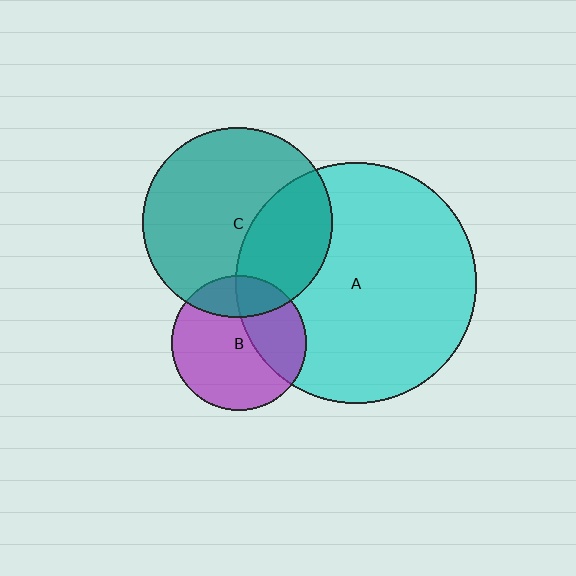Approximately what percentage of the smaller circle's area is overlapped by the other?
Approximately 20%.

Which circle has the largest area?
Circle A (cyan).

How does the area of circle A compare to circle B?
Approximately 3.2 times.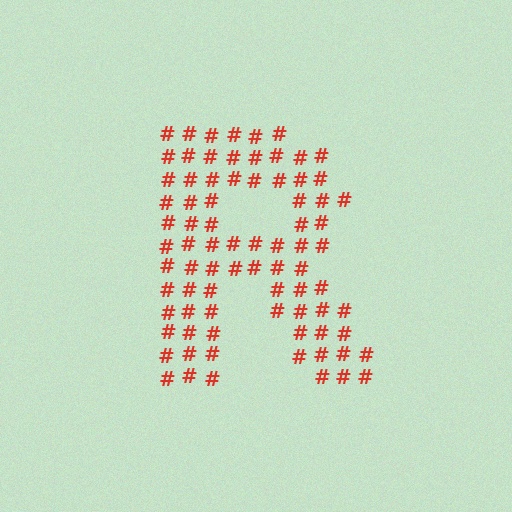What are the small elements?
The small elements are hash symbols.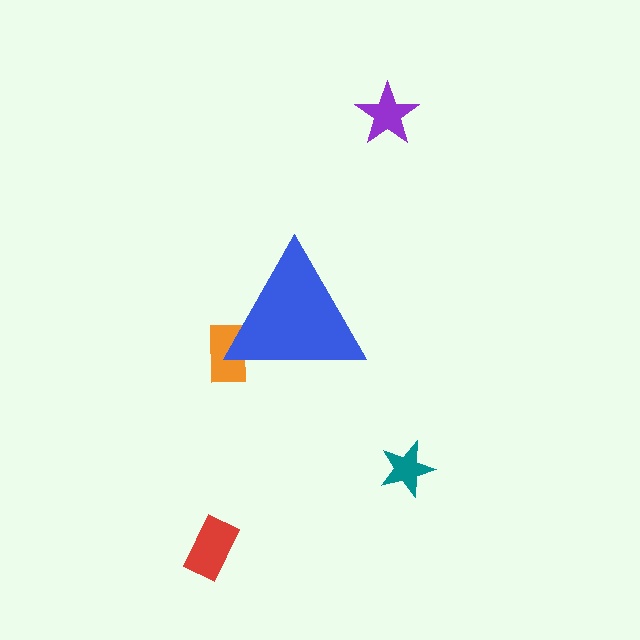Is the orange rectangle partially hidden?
Yes, the orange rectangle is partially hidden behind the blue triangle.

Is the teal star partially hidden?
No, the teal star is fully visible.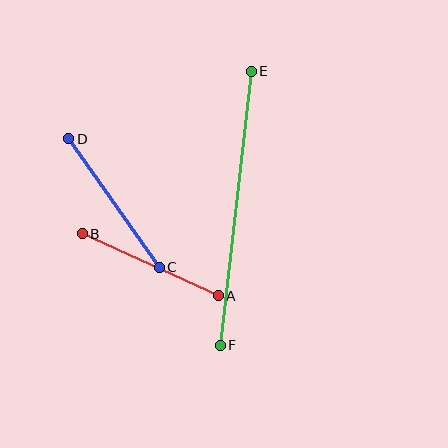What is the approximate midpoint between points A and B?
The midpoint is at approximately (150, 265) pixels.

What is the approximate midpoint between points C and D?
The midpoint is at approximately (114, 203) pixels.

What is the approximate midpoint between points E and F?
The midpoint is at approximately (236, 208) pixels.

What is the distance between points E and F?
The distance is approximately 276 pixels.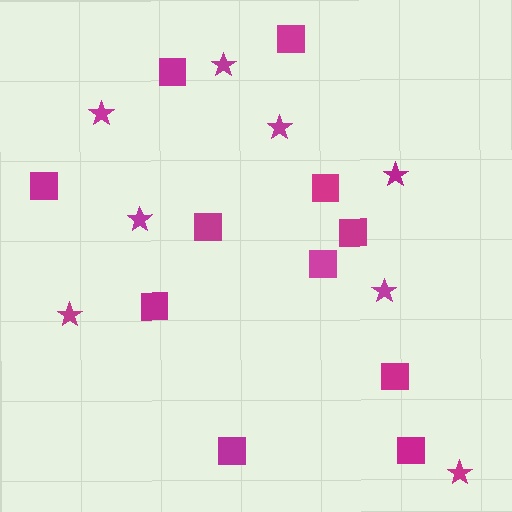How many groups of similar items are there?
There are 2 groups: one group of squares (11) and one group of stars (8).